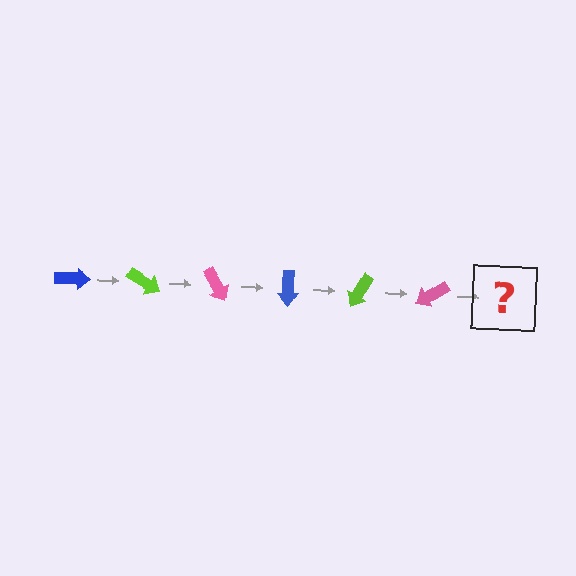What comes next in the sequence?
The next element should be a blue arrow, rotated 180 degrees from the start.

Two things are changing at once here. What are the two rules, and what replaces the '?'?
The two rules are that it rotates 30 degrees each step and the color cycles through blue, lime, and pink. The '?' should be a blue arrow, rotated 180 degrees from the start.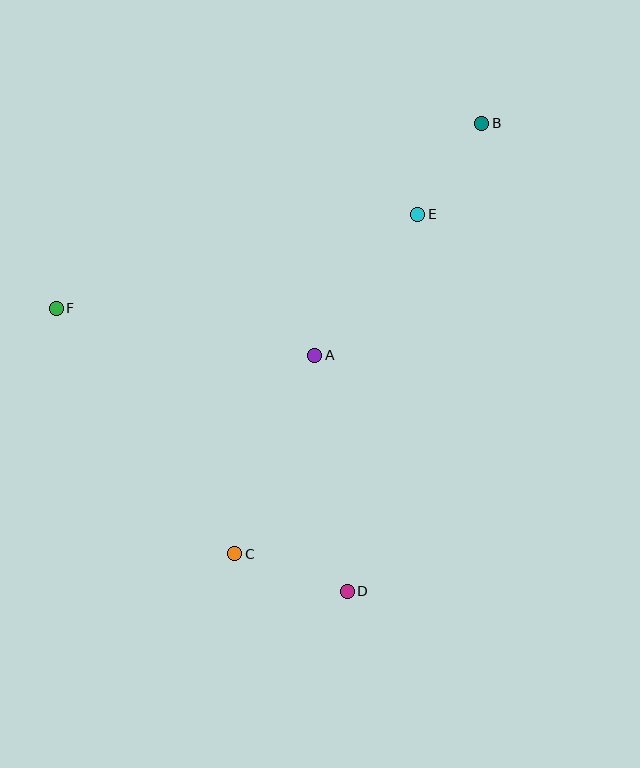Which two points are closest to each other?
Points B and E are closest to each other.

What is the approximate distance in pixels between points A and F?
The distance between A and F is approximately 263 pixels.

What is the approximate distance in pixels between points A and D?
The distance between A and D is approximately 238 pixels.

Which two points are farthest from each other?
Points B and C are farthest from each other.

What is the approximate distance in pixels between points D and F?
The distance between D and F is approximately 406 pixels.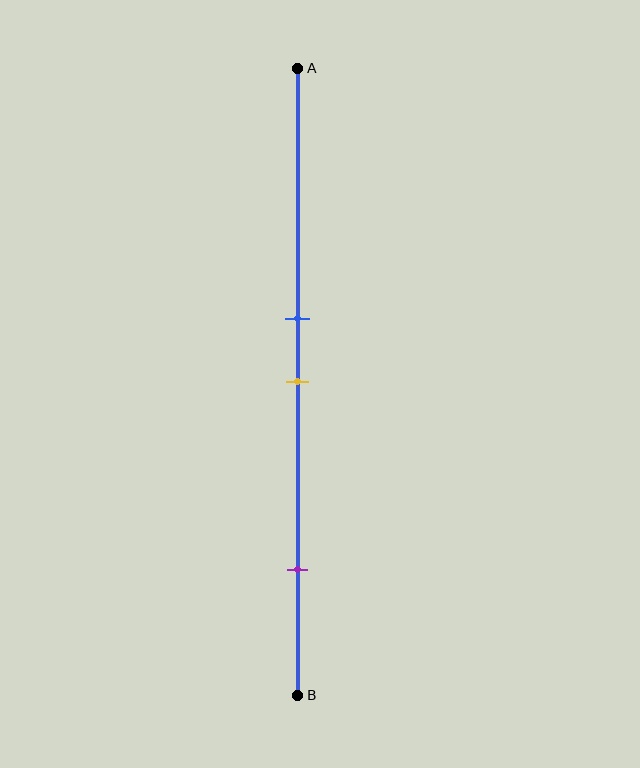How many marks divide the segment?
There are 3 marks dividing the segment.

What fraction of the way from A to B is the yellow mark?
The yellow mark is approximately 50% (0.5) of the way from A to B.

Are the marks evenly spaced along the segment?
No, the marks are not evenly spaced.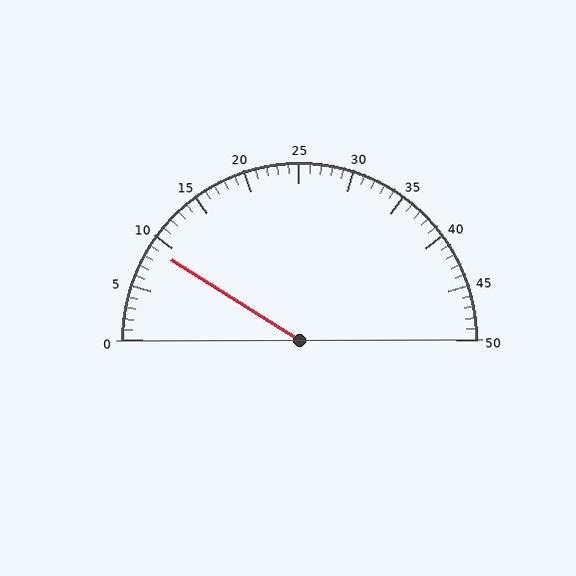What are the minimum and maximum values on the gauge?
The gauge ranges from 0 to 50.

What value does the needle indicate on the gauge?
The needle indicates approximately 9.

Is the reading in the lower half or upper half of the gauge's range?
The reading is in the lower half of the range (0 to 50).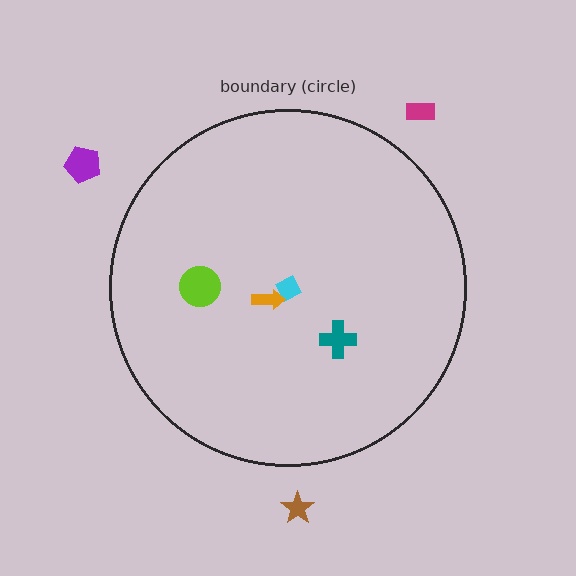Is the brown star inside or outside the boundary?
Outside.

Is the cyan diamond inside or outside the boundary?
Inside.